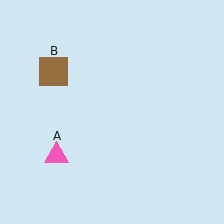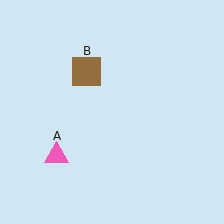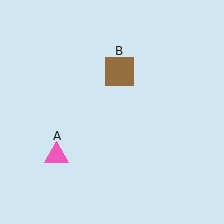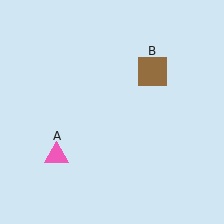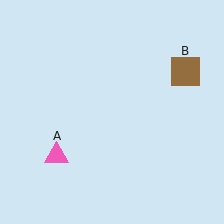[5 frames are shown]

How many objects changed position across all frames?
1 object changed position: brown square (object B).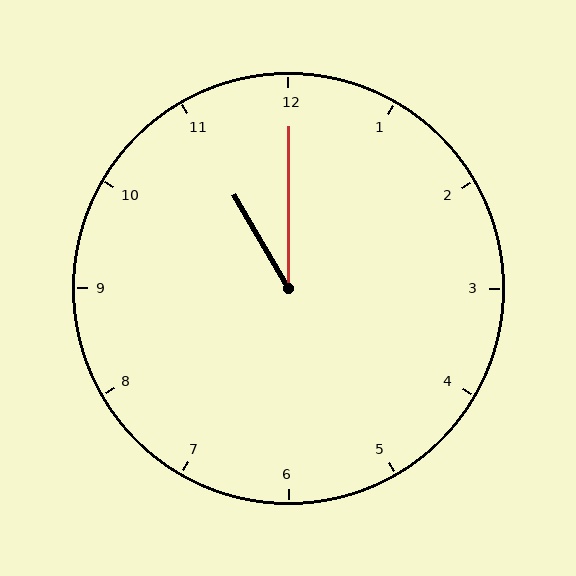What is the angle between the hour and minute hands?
Approximately 30 degrees.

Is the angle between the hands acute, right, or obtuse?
It is acute.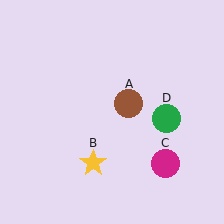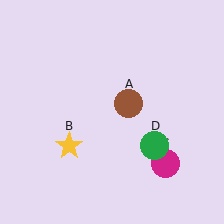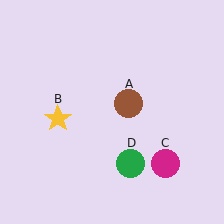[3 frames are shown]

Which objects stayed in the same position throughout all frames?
Brown circle (object A) and magenta circle (object C) remained stationary.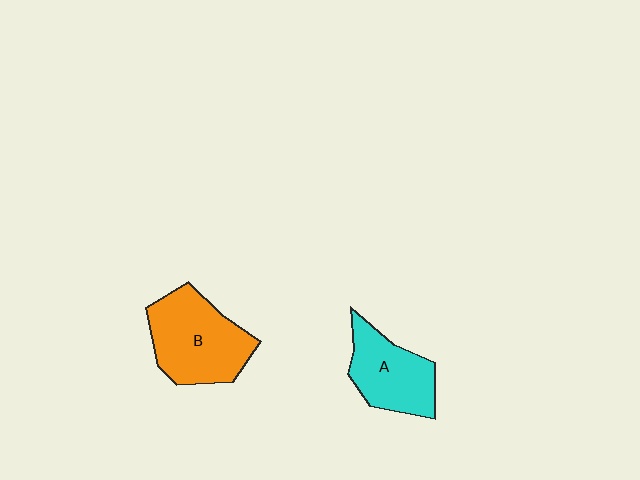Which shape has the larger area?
Shape B (orange).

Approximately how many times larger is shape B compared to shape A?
Approximately 1.3 times.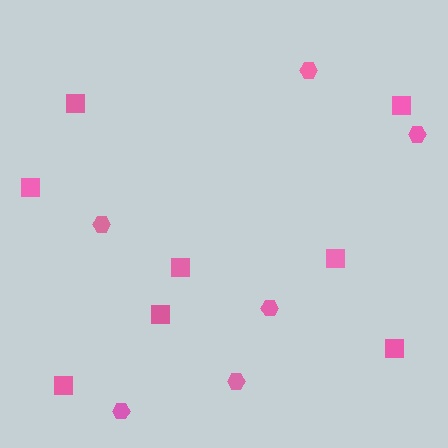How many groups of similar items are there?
There are 2 groups: one group of hexagons (6) and one group of squares (8).